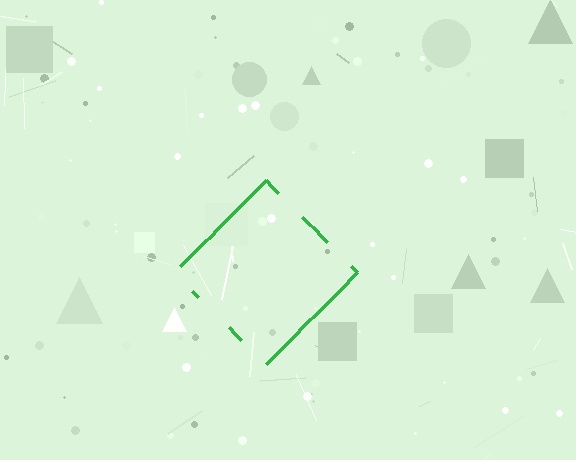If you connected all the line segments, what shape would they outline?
They would outline a diamond.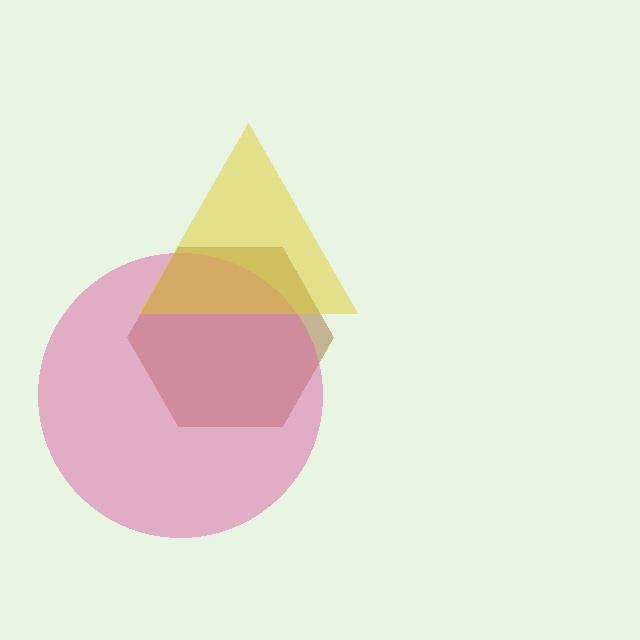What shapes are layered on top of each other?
The layered shapes are: a brown hexagon, a pink circle, a yellow triangle.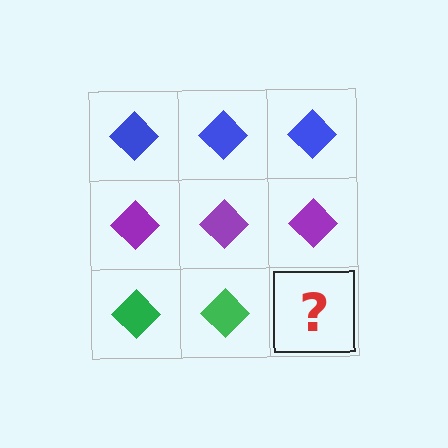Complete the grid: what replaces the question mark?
The question mark should be replaced with a green diamond.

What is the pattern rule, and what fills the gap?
The rule is that each row has a consistent color. The gap should be filled with a green diamond.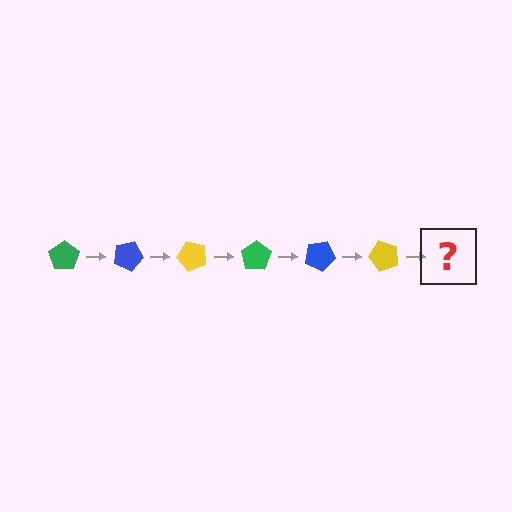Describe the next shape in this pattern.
It should be a green pentagon, rotated 150 degrees from the start.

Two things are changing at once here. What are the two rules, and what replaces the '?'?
The two rules are that it rotates 25 degrees each step and the color cycles through green, blue, and yellow. The '?' should be a green pentagon, rotated 150 degrees from the start.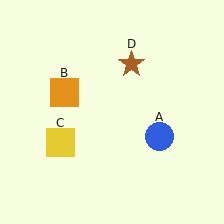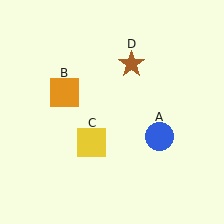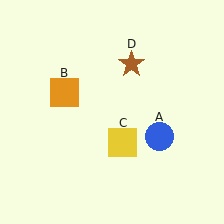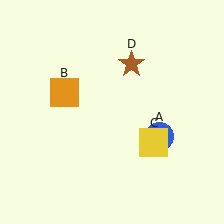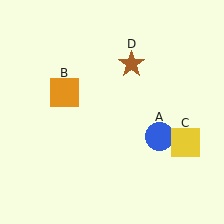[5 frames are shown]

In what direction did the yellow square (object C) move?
The yellow square (object C) moved right.